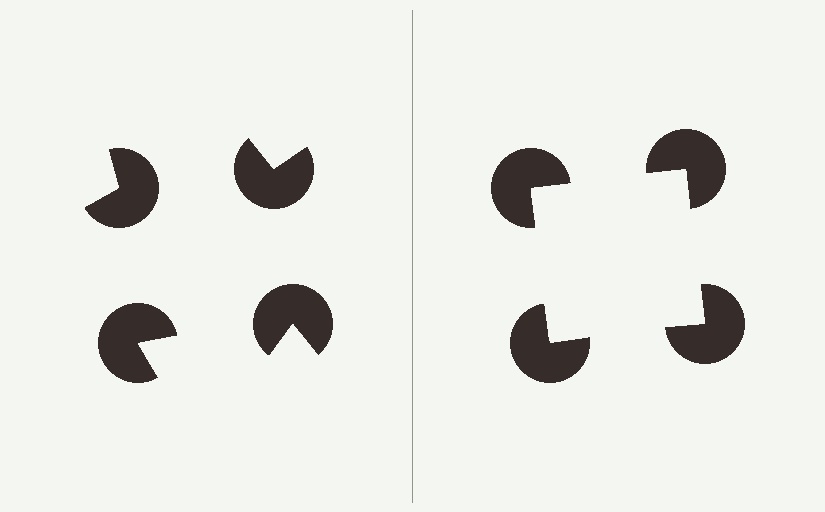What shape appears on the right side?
An illusory square.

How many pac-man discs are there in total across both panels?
8 — 4 on each side.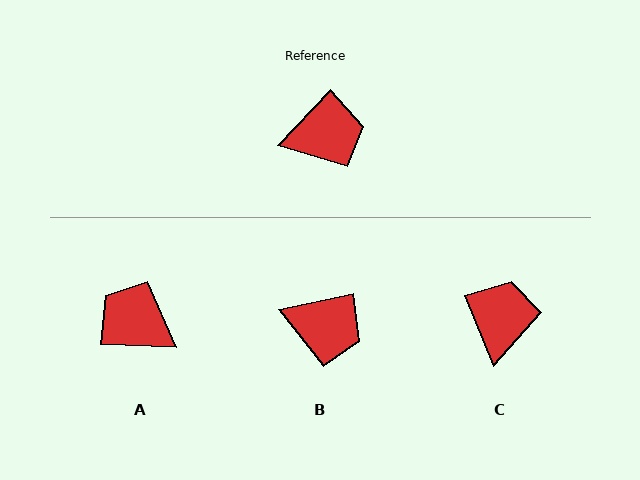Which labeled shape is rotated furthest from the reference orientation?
A, about 131 degrees away.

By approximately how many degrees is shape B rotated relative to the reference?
Approximately 34 degrees clockwise.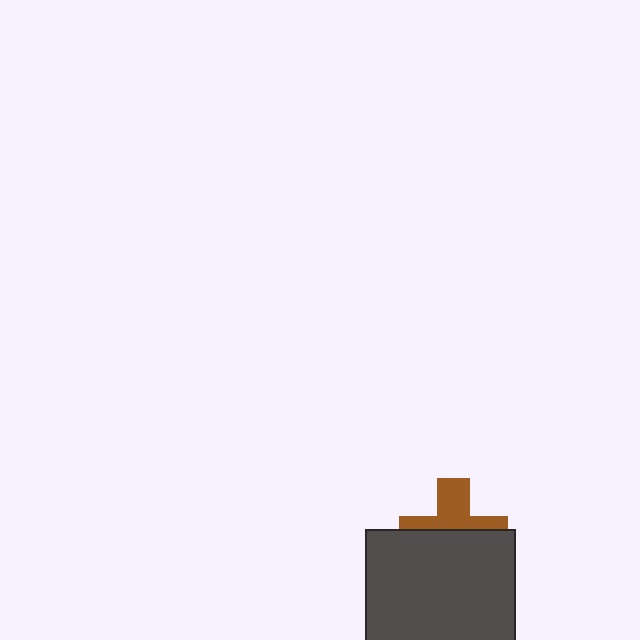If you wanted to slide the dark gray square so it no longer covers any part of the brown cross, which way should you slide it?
Slide it down — that is the most direct way to separate the two shapes.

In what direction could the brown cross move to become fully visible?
The brown cross could move up. That would shift it out from behind the dark gray square entirely.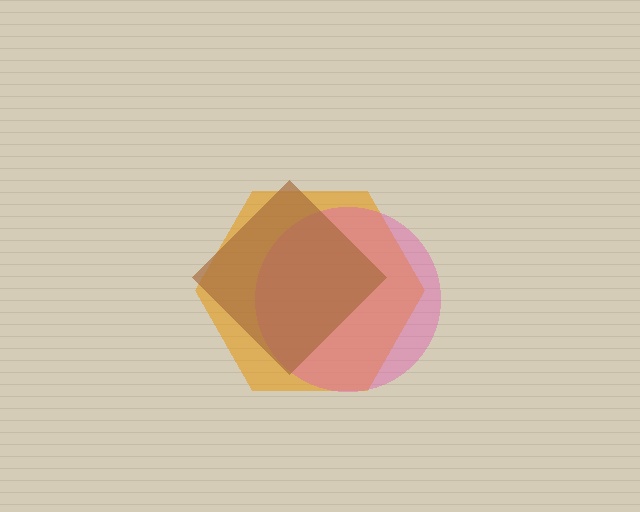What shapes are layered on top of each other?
The layered shapes are: an orange hexagon, a pink circle, a brown diamond.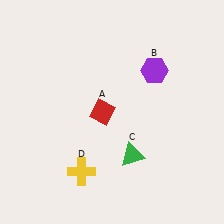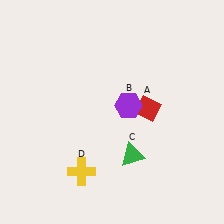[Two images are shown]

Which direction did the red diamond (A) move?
The red diamond (A) moved right.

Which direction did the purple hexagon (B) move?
The purple hexagon (B) moved down.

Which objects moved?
The objects that moved are: the red diamond (A), the purple hexagon (B).